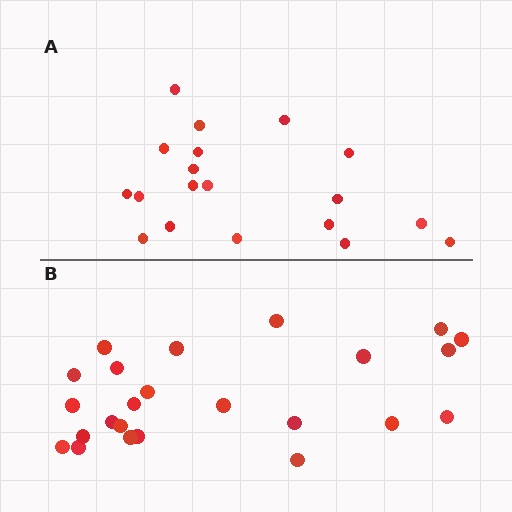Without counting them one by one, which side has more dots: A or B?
Region B (the bottom region) has more dots.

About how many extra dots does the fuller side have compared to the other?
Region B has about 5 more dots than region A.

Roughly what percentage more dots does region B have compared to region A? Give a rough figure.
About 25% more.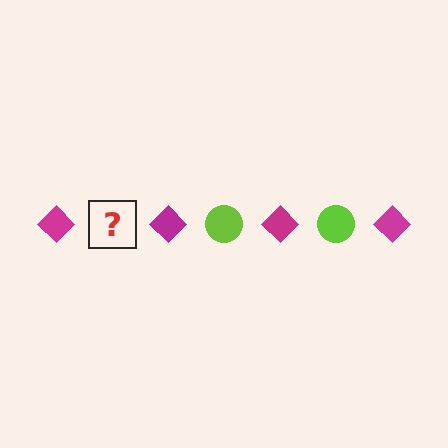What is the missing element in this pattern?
The missing element is a lime circle.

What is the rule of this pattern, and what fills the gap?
The rule is that the pattern alternates between magenta diamond and lime circle. The gap should be filled with a lime circle.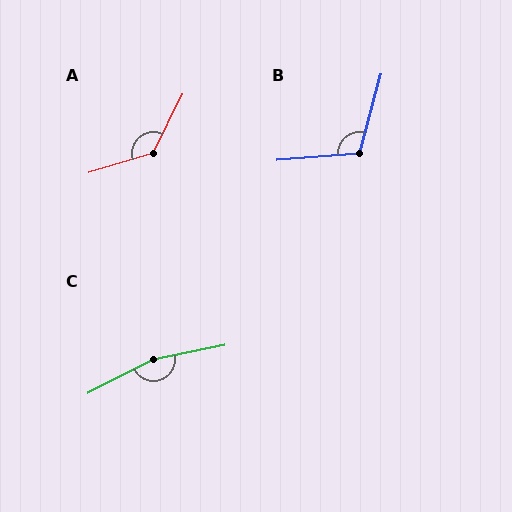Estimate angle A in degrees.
Approximately 133 degrees.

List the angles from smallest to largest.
B (110°), A (133°), C (164°).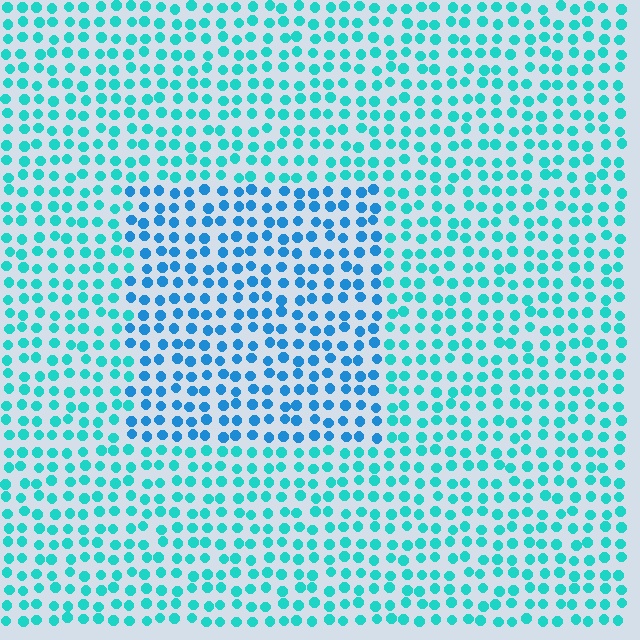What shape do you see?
I see a rectangle.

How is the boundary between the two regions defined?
The boundary is defined purely by a slight shift in hue (about 29 degrees). Spacing, size, and orientation are identical on both sides.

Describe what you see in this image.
The image is filled with small cyan elements in a uniform arrangement. A rectangle-shaped region is visible where the elements are tinted to a slightly different hue, forming a subtle color boundary.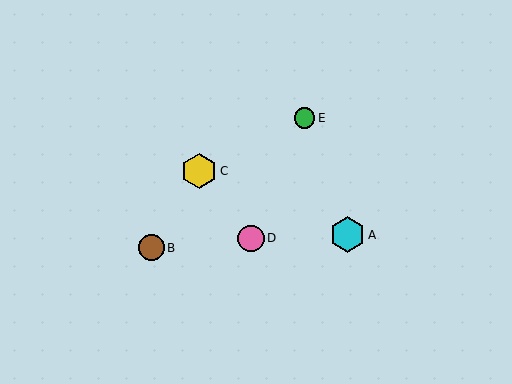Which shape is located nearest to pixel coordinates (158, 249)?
The brown circle (labeled B) at (151, 248) is nearest to that location.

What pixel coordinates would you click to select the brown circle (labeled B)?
Click at (151, 248) to select the brown circle B.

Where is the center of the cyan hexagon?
The center of the cyan hexagon is at (348, 235).